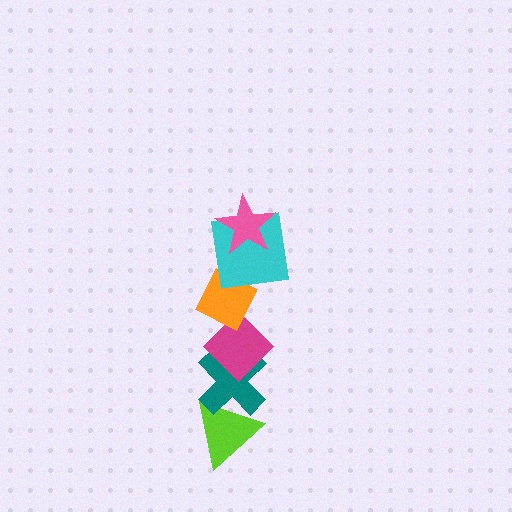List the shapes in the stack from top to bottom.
From top to bottom: the pink star, the cyan square, the orange diamond, the magenta diamond, the teal cross, the lime triangle.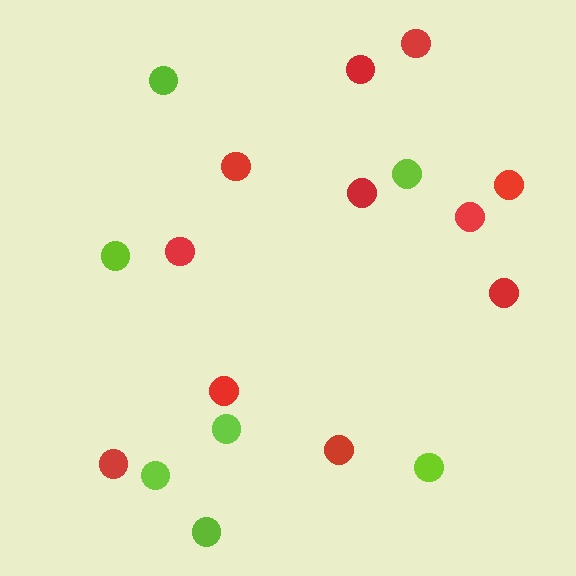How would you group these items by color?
There are 2 groups: one group of red circles (11) and one group of lime circles (7).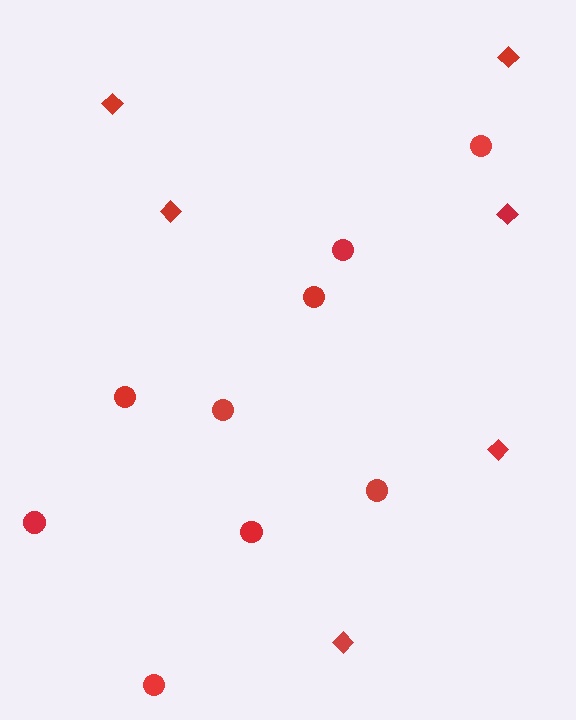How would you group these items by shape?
There are 2 groups: one group of diamonds (6) and one group of circles (9).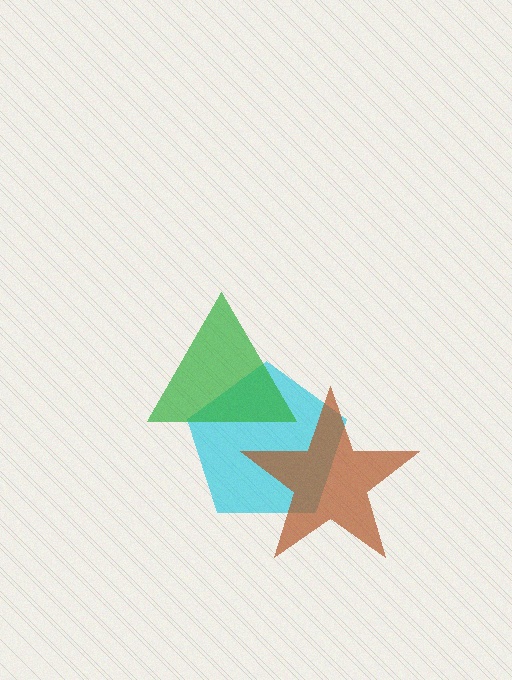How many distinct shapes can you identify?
There are 3 distinct shapes: a cyan pentagon, a brown star, a green triangle.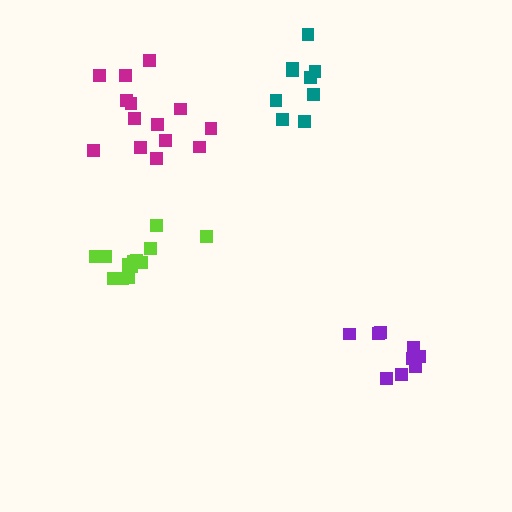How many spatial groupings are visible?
There are 4 spatial groupings.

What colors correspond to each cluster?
The clusters are colored: purple, teal, lime, magenta.